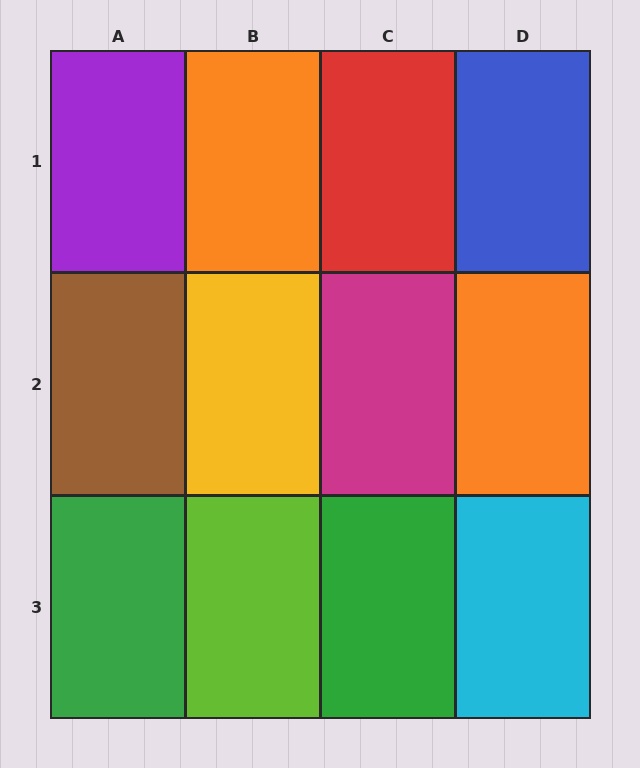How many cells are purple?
1 cell is purple.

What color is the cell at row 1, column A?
Purple.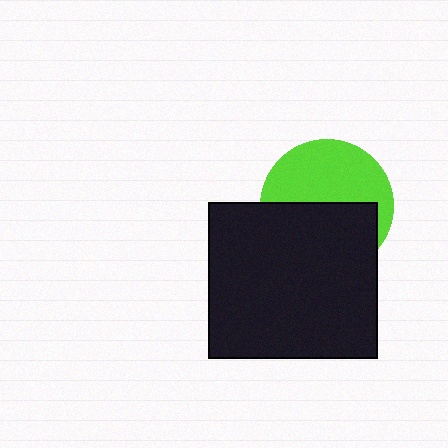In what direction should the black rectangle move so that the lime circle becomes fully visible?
The black rectangle should move down. That is the shortest direction to clear the overlap and leave the lime circle fully visible.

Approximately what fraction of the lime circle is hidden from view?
Roughly 50% of the lime circle is hidden behind the black rectangle.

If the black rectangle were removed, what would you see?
You would see the complete lime circle.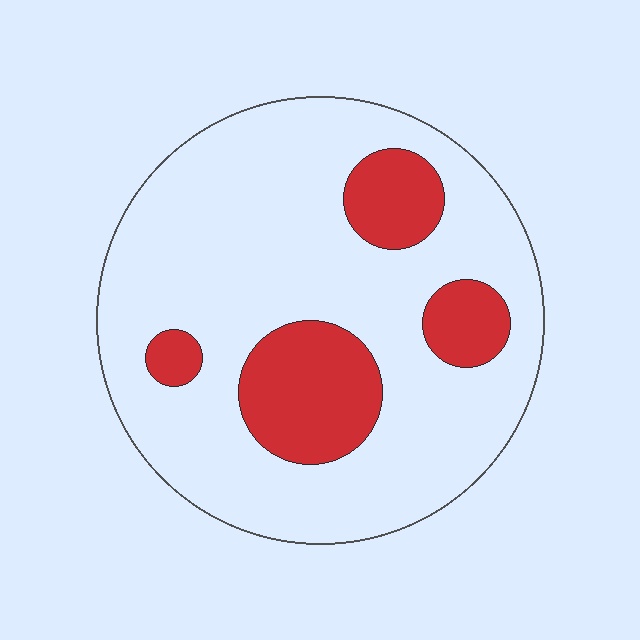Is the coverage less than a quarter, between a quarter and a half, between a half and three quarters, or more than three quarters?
Less than a quarter.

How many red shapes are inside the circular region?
4.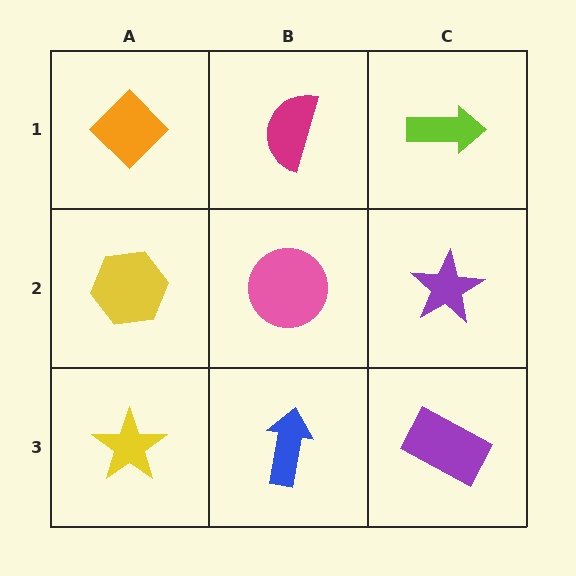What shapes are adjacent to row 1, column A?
A yellow hexagon (row 2, column A), a magenta semicircle (row 1, column B).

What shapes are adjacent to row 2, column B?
A magenta semicircle (row 1, column B), a blue arrow (row 3, column B), a yellow hexagon (row 2, column A), a purple star (row 2, column C).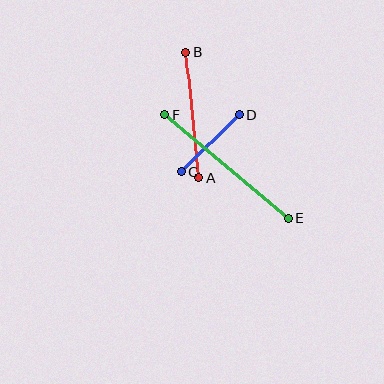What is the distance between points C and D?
The distance is approximately 81 pixels.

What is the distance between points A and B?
The distance is approximately 126 pixels.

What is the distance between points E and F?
The distance is approximately 161 pixels.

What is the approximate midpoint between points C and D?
The midpoint is at approximately (210, 143) pixels.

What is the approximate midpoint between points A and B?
The midpoint is at approximately (193, 115) pixels.